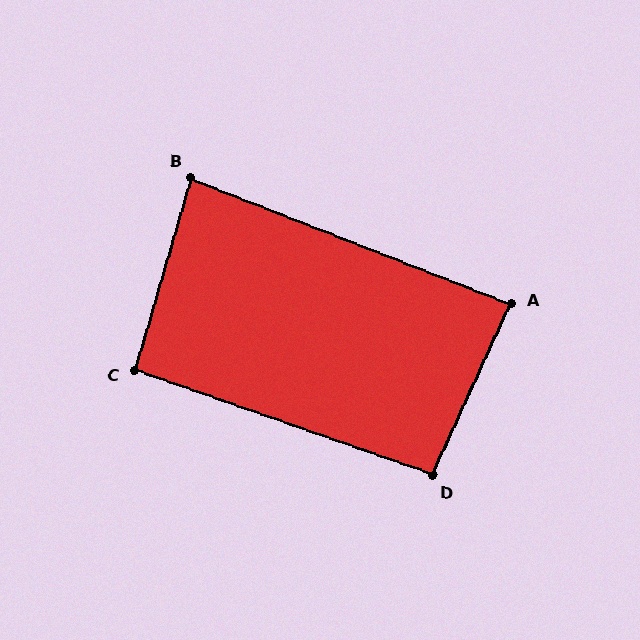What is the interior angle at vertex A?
Approximately 87 degrees (approximately right).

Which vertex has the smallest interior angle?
B, at approximately 85 degrees.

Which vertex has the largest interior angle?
D, at approximately 95 degrees.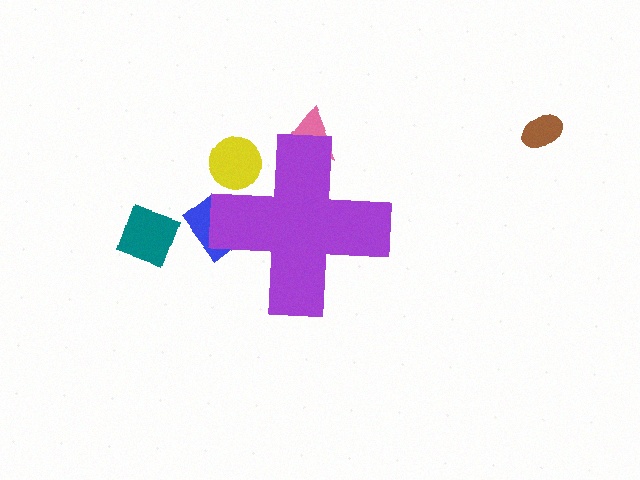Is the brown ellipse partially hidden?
No, the brown ellipse is fully visible.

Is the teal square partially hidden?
No, the teal square is fully visible.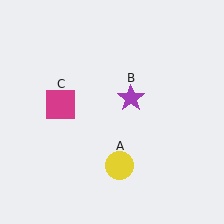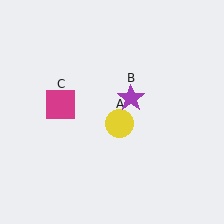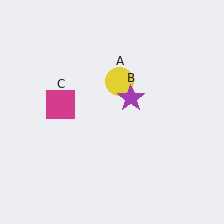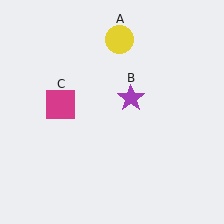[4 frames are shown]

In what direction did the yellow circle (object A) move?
The yellow circle (object A) moved up.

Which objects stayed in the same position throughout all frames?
Purple star (object B) and magenta square (object C) remained stationary.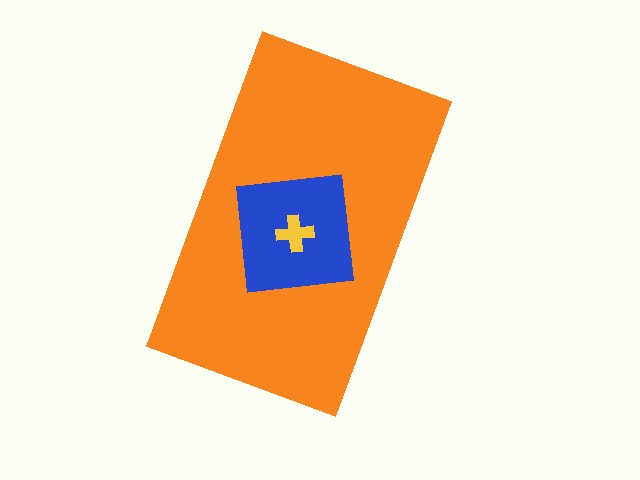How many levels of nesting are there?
3.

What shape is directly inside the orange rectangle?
The blue square.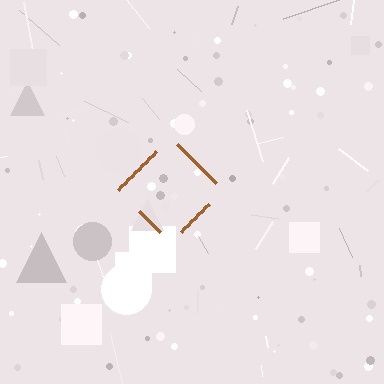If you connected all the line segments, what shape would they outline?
They would outline a diamond.